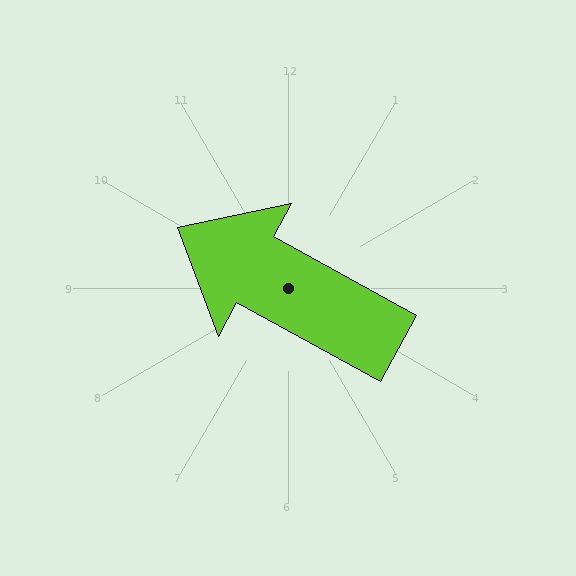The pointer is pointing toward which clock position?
Roughly 10 o'clock.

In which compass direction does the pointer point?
Northwest.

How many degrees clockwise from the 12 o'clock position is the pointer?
Approximately 299 degrees.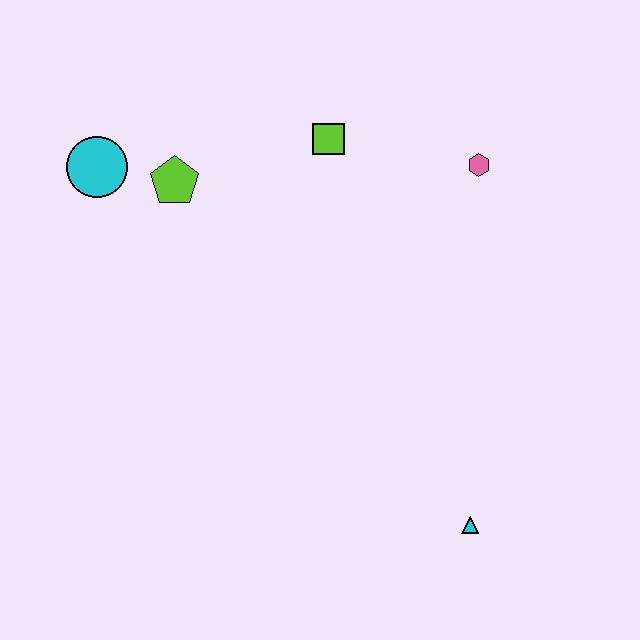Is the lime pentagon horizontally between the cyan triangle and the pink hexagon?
No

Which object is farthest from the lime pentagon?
The cyan triangle is farthest from the lime pentagon.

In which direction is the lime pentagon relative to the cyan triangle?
The lime pentagon is above the cyan triangle.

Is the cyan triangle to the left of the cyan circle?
No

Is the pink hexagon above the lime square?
No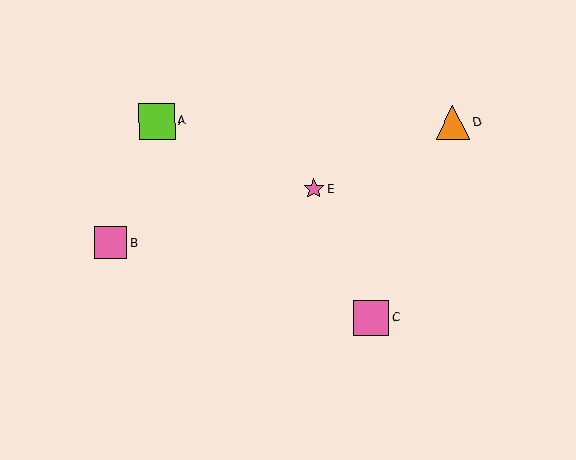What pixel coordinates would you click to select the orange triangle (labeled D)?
Click at (453, 123) to select the orange triangle D.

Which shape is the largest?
The lime square (labeled A) is the largest.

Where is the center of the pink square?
The center of the pink square is at (371, 318).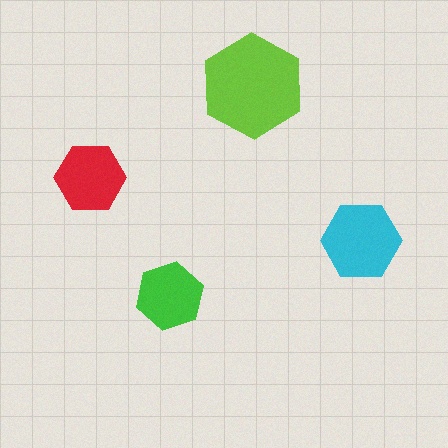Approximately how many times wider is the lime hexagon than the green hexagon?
About 1.5 times wider.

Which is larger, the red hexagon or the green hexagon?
The red one.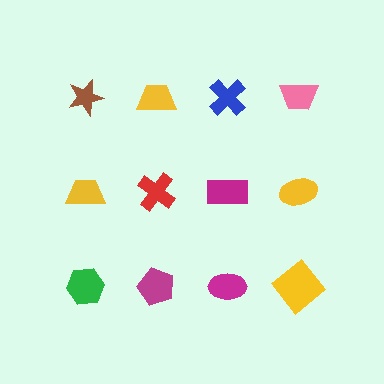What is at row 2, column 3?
A magenta rectangle.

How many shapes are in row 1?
4 shapes.